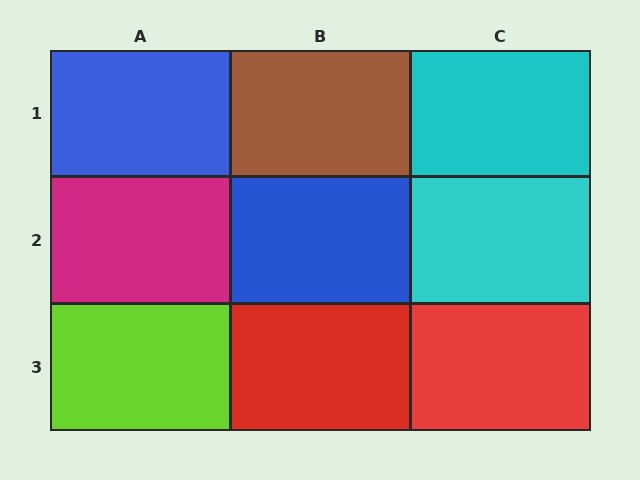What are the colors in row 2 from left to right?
Magenta, blue, cyan.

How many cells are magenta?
1 cell is magenta.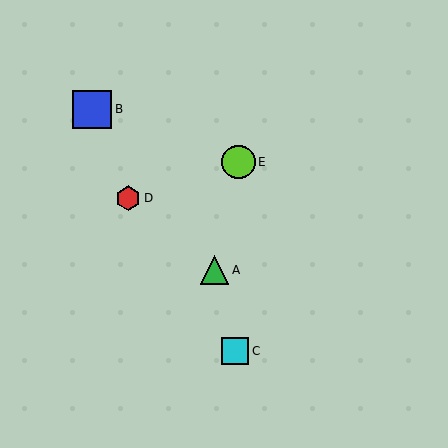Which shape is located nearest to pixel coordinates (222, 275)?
The green triangle (labeled A) at (214, 270) is nearest to that location.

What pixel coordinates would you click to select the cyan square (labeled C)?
Click at (235, 351) to select the cyan square C.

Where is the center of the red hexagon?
The center of the red hexagon is at (128, 198).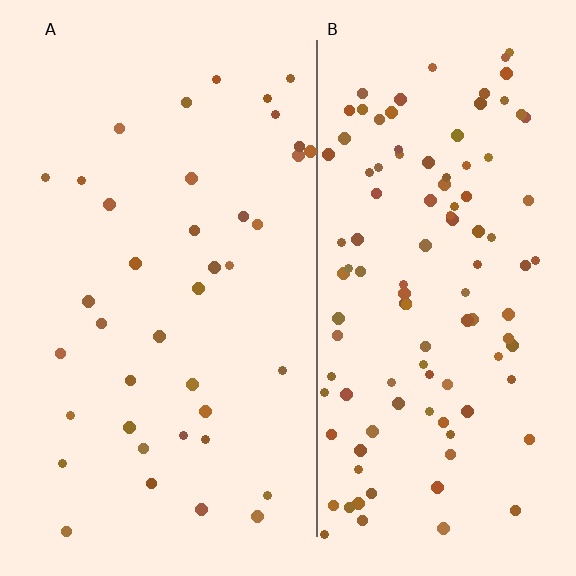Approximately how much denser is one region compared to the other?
Approximately 2.8× — region B over region A.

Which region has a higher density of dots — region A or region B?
B (the right).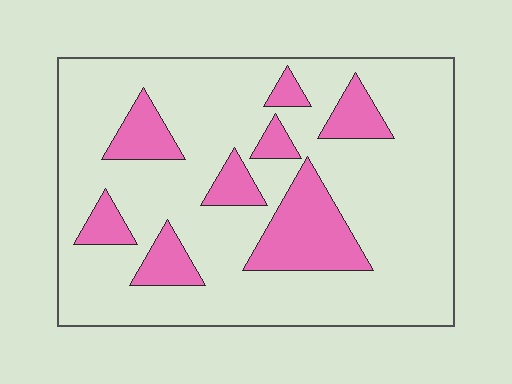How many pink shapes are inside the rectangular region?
8.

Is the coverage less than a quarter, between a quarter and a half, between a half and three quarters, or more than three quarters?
Less than a quarter.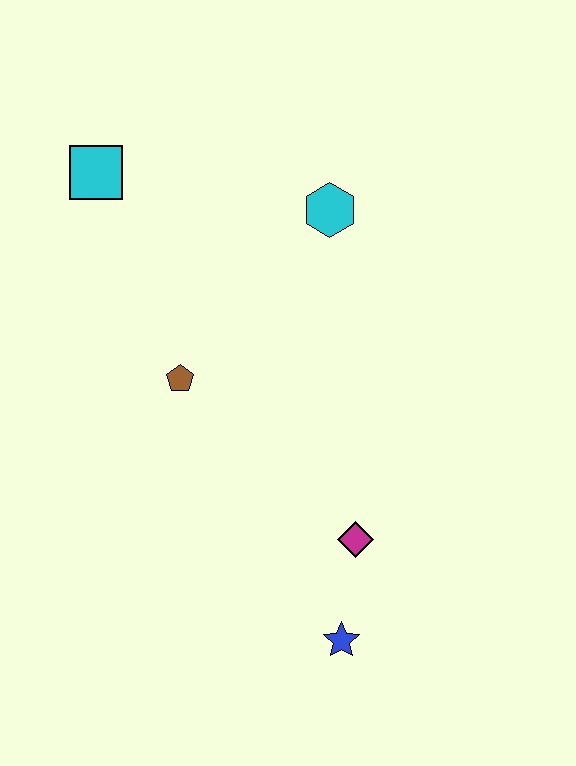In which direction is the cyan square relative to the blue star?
The cyan square is above the blue star.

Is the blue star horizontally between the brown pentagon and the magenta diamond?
Yes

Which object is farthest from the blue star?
The cyan square is farthest from the blue star.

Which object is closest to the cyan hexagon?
The brown pentagon is closest to the cyan hexagon.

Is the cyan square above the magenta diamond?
Yes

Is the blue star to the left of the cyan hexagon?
No